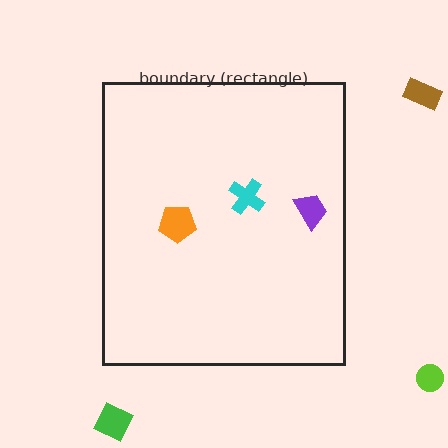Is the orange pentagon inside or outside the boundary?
Inside.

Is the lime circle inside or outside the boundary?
Outside.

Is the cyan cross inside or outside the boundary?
Inside.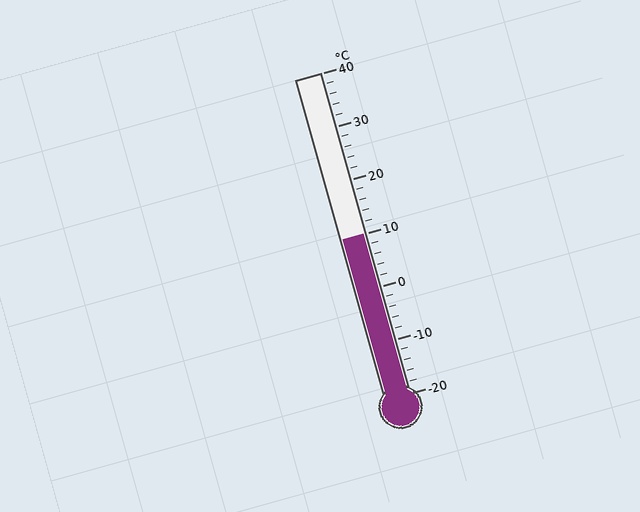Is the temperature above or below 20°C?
The temperature is below 20°C.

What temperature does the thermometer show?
The thermometer shows approximately 10°C.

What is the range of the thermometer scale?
The thermometer scale ranges from -20°C to 40°C.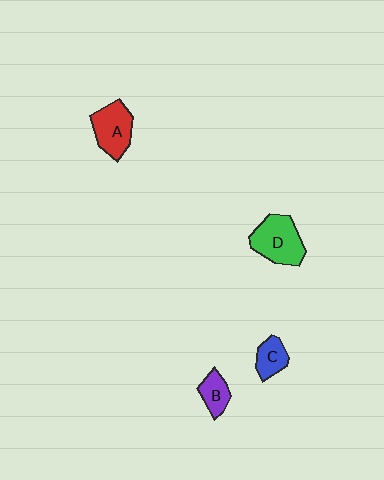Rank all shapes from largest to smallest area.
From largest to smallest: D (green), A (red), C (blue), B (purple).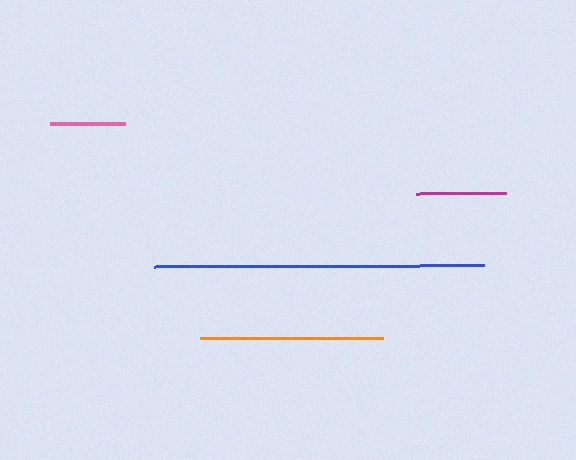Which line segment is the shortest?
The pink line is the shortest at approximately 75 pixels.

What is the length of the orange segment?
The orange segment is approximately 183 pixels long.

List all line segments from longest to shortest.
From longest to shortest: blue, orange, magenta, pink.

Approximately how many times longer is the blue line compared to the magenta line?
The blue line is approximately 3.7 times the length of the magenta line.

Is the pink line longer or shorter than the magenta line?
The magenta line is longer than the pink line.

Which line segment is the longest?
The blue line is the longest at approximately 330 pixels.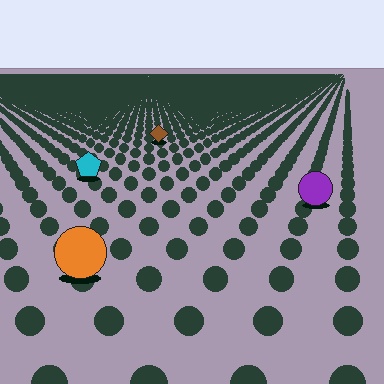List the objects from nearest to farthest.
From nearest to farthest: the orange circle, the purple circle, the cyan pentagon, the brown diamond.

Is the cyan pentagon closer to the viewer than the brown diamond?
Yes. The cyan pentagon is closer — you can tell from the texture gradient: the ground texture is coarser near it.